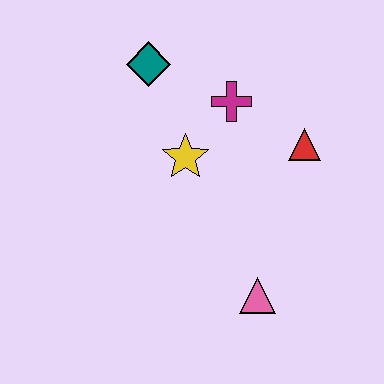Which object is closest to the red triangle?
The magenta cross is closest to the red triangle.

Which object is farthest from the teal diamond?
The pink triangle is farthest from the teal diamond.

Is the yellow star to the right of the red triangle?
No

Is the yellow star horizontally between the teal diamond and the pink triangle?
Yes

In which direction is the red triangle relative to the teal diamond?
The red triangle is to the right of the teal diamond.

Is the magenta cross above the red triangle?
Yes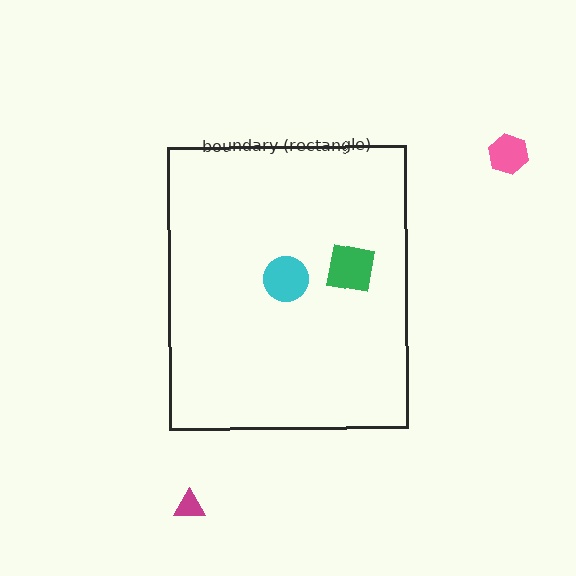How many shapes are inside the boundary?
2 inside, 2 outside.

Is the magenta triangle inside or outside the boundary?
Outside.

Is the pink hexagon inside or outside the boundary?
Outside.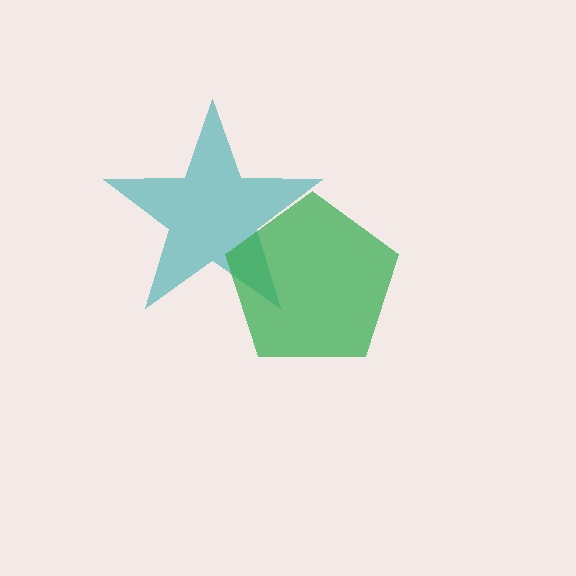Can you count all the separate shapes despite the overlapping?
Yes, there are 2 separate shapes.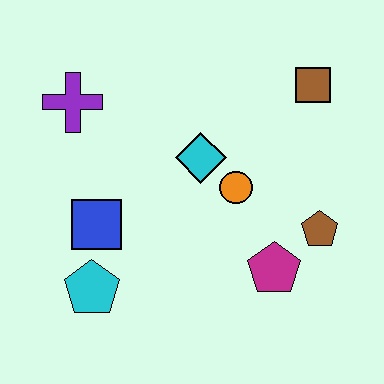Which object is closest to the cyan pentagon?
The blue square is closest to the cyan pentagon.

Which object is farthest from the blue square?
The brown square is farthest from the blue square.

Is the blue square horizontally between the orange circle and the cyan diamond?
No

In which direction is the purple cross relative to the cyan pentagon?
The purple cross is above the cyan pentagon.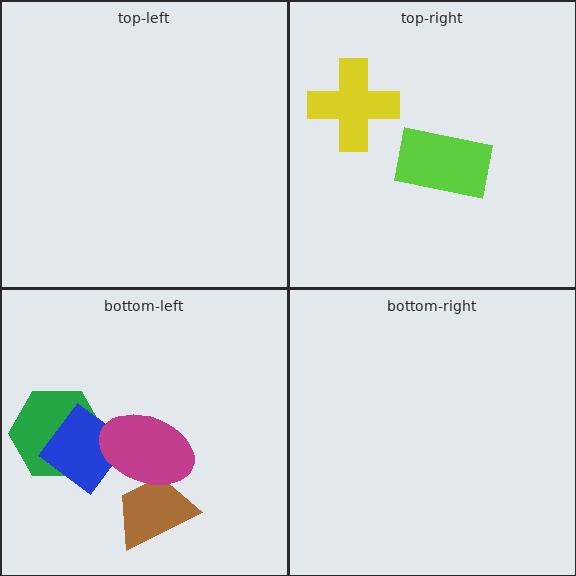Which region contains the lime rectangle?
The top-right region.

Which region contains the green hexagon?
The bottom-left region.